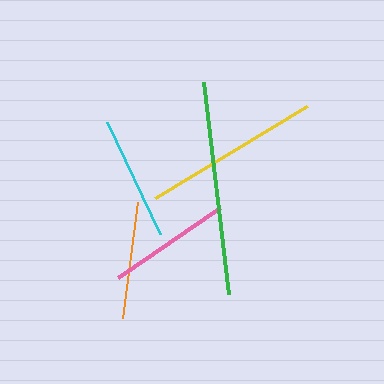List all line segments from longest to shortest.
From longest to shortest: green, yellow, cyan, pink, orange.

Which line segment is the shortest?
The orange line is the shortest at approximately 117 pixels.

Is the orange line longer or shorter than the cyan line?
The cyan line is longer than the orange line.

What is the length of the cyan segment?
The cyan segment is approximately 124 pixels long.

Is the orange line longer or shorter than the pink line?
The pink line is longer than the orange line.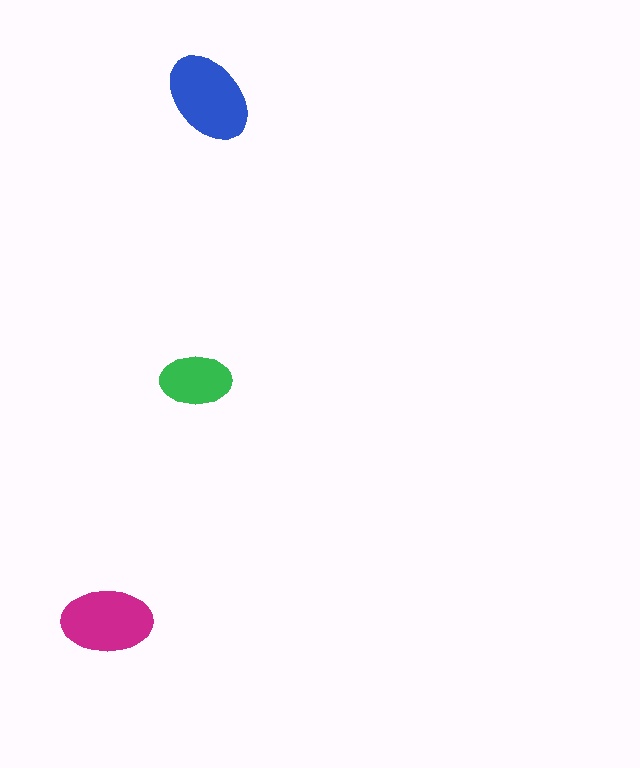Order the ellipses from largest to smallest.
the blue one, the magenta one, the green one.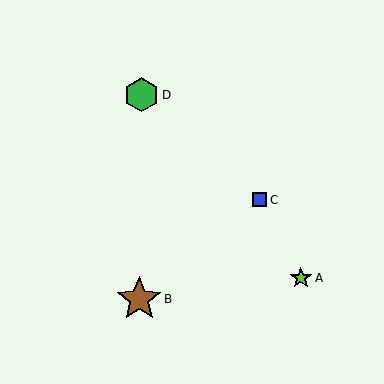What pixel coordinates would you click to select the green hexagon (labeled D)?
Click at (142, 95) to select the green hexagon D.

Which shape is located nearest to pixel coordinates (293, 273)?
The lime star (labeled A) at (301, 278) is nearest to that location.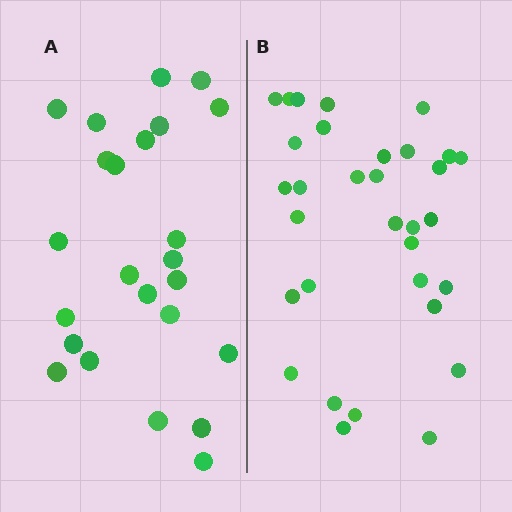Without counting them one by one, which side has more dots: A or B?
Region B (the right region) has more dots.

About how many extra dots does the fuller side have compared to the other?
Region B has roughly 8 or so more dots than region A.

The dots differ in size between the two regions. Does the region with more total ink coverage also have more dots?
No. Region A has more total ink coverage because its dots are larger, but region B actually contains more individual dots. Total area can be misleading — the number of items is what matters here.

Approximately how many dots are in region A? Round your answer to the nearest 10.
About 20 dots. (The exact count is 24, which rounds to 20.)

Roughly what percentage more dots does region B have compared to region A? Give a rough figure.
About 35% more.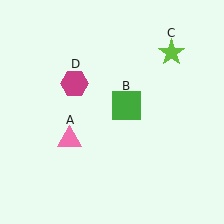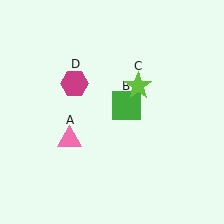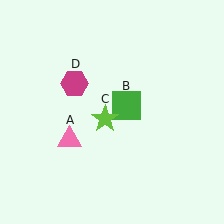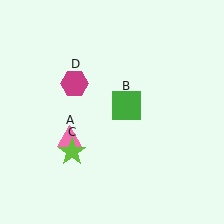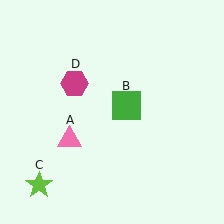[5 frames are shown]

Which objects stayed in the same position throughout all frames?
Pink triangle (object A) and green square (object B) and magenta hexagon (object D) remained stationary.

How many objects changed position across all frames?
1 object changed position: lime star (object C).